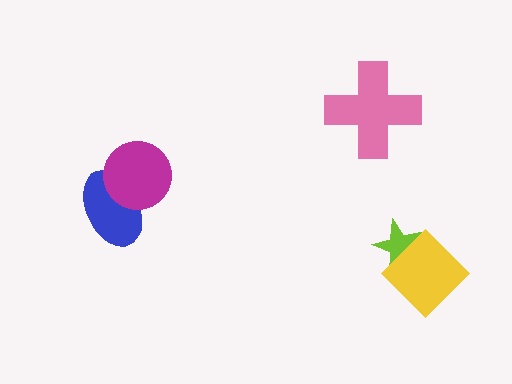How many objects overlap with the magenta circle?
1 object overlaps with the magenta circle.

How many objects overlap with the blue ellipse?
1 object overlaps with the blue ellipse.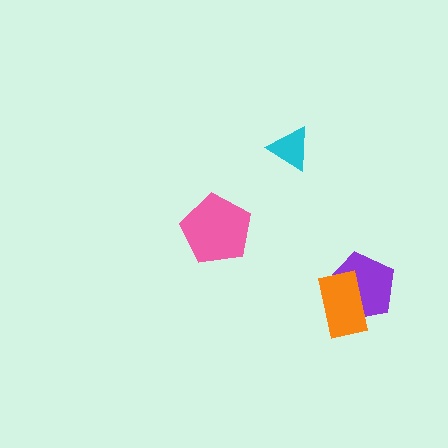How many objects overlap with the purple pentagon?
1 object overlaps with the purple pentagon.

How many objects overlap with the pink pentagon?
0 objects overlap with the pink pentagon.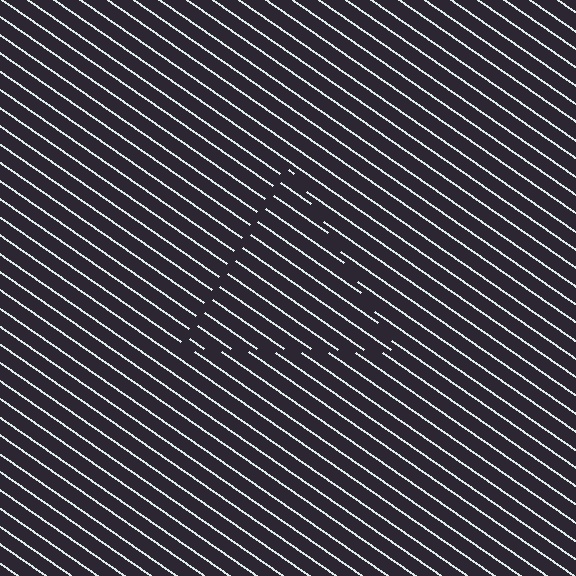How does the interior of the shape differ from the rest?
The interior of the shape contains the same grating, shifted by half a period — the contour is defined by the phase discontinuity where line-ends from the inner and outer gratings abut.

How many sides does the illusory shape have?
3 sides — the line-ends trace a triangle.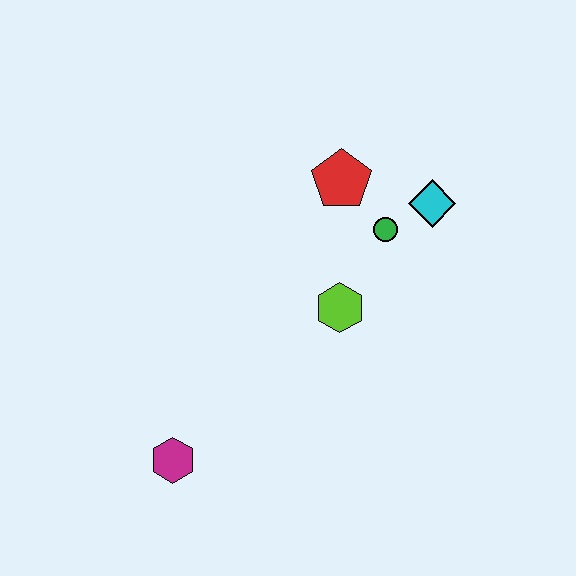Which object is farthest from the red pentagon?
The magenta hexagon is farthest from the red pentagon.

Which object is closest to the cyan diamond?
The green circle is closest to the cyan diamond.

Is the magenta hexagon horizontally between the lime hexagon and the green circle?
No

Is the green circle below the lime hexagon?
No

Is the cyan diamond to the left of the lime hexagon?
No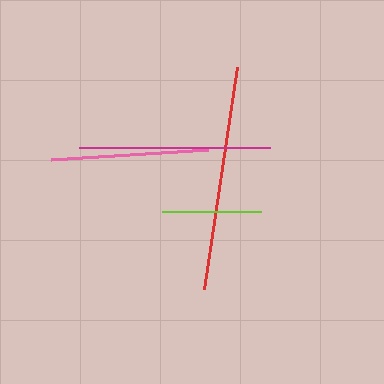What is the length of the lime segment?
The lime segment is approximately 99 pixels long.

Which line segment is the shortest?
The lime line is the shortest at approximately 99 pixels.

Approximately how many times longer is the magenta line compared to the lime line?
The magenta line is approximately 1.9 times the length of the lime line.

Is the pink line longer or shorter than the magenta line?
The magenta line is longer than the pink line.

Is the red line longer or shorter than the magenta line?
The red line is longer than the magenta line.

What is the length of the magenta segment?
The magenta segment is approximately 192 pixels long.